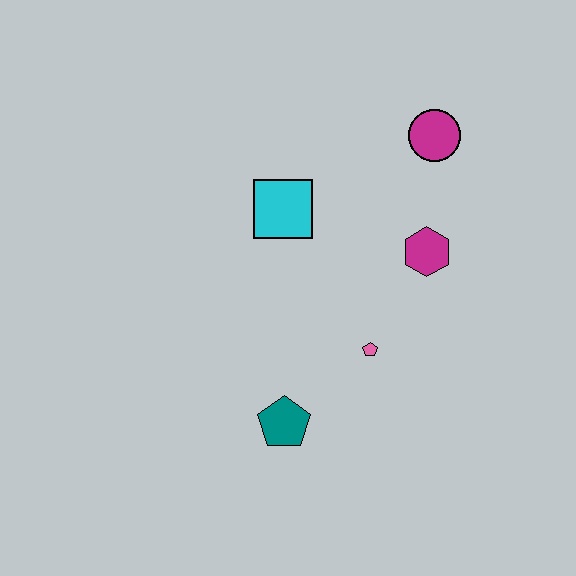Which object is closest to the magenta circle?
The magenta hexagon is closest to the magenta circle.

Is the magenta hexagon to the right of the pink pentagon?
Yes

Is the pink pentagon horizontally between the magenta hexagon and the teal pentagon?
Yes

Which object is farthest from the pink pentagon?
The magenta circle is farthest from the pink pentagon.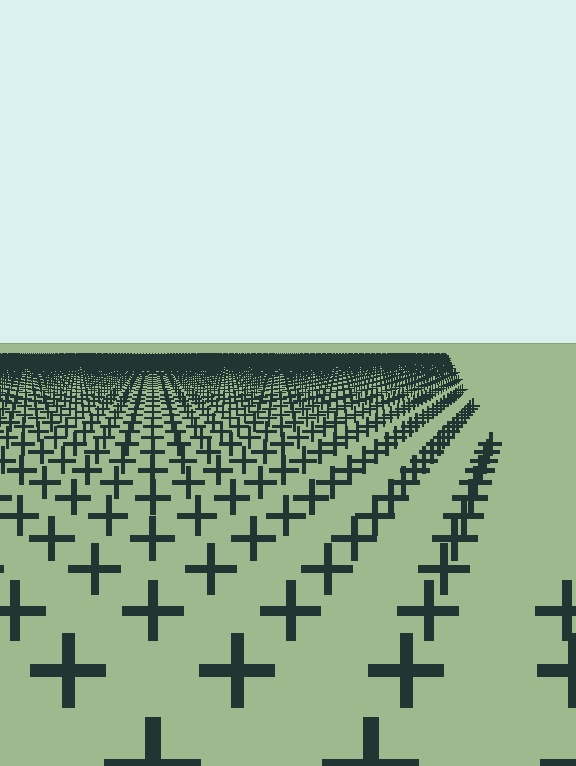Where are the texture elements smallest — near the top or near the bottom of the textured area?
Near the top.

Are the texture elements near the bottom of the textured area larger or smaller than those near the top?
Larger. Near the bottom, elements are closer to the viewer and appear at a bigger on-screen size.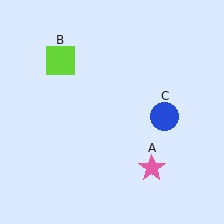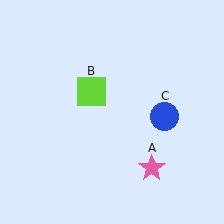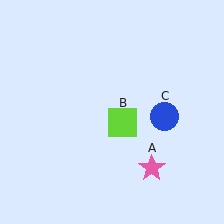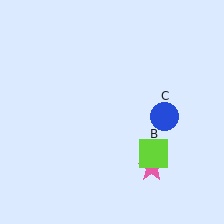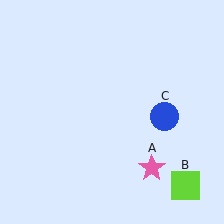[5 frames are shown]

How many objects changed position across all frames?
1 object changed position: lime square (object B).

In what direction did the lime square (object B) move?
The lime square (object B) moved down and to the right.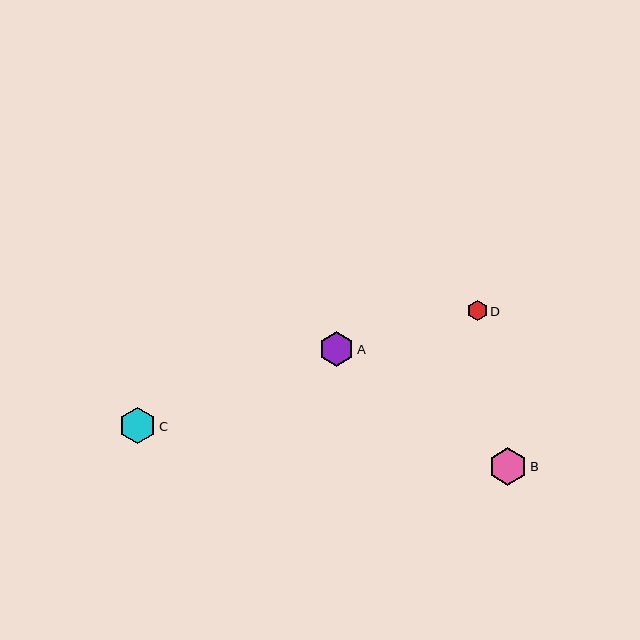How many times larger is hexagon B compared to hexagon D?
Hexagon B is approximately 1.9 times the size of hexagon D.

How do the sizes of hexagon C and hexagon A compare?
Hexagon C and hexagon A are approximately the same size.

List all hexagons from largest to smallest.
From largest to smallest: B, C, A, D.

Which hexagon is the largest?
Hexagon B is the largest with a size of approximately 38 pixels.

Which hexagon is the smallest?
Hexagon D is the smallest with a size of approximately 20 pixels.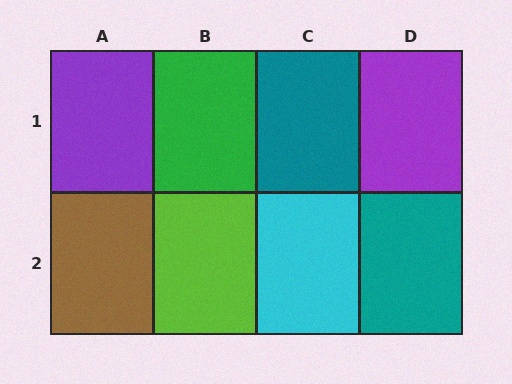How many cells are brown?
1 cell is brown.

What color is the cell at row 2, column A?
Brown.